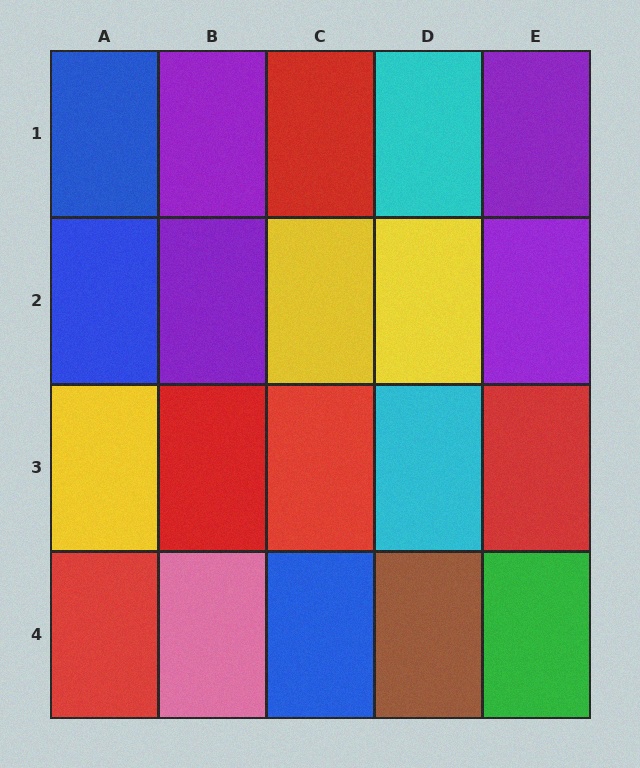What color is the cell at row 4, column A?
Red.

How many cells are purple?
4 cells are purple.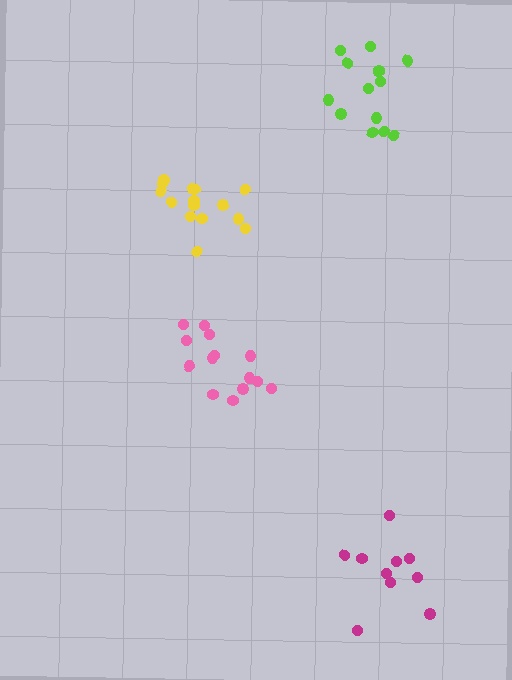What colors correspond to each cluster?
The clusters are colored: magenta, lime, yellow, pink.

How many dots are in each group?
Group 1: 10 dots, Group 2: 14 dots, Group 3: 15 dots, Group 4: 14 dots (53 total).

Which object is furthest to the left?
The yellow cluster is leftmost.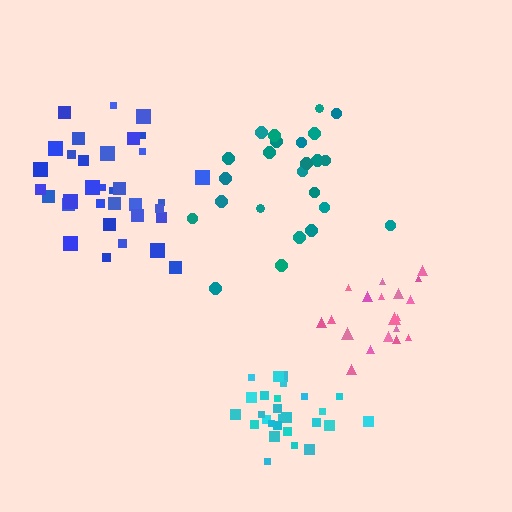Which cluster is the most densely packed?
Cyan.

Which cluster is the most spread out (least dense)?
Teal.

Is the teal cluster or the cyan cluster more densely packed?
Cyan.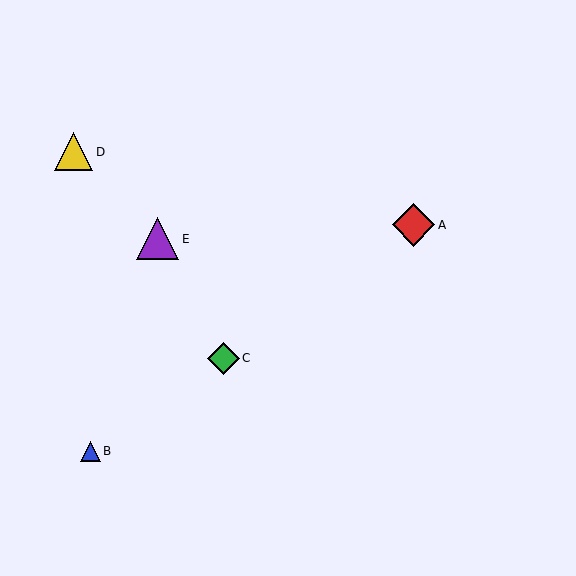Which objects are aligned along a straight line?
Objects A, B, C are aligned along a straight line.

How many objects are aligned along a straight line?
3 objects (A, B, C) are aligned along a straight line.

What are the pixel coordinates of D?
Object D is at (74, 152).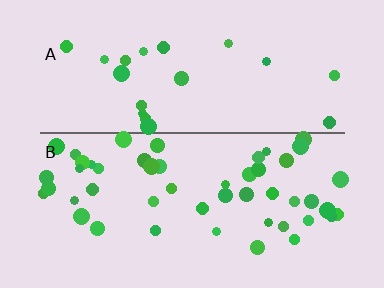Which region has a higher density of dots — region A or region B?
B (the bottom).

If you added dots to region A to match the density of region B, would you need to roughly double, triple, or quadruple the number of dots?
Approximately double.